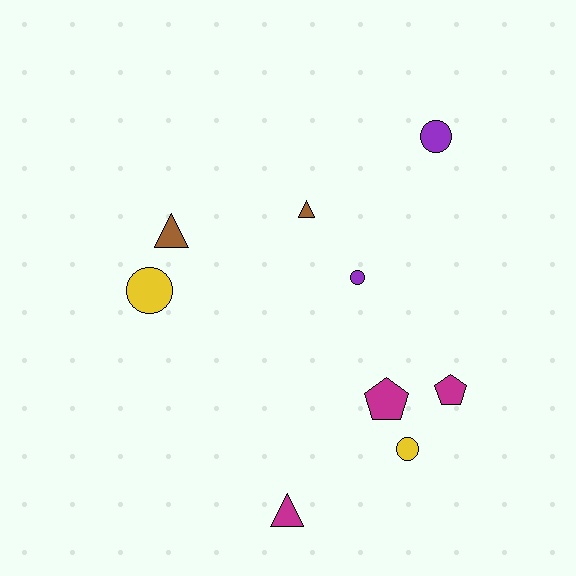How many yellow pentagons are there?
There are no yellow pentagons.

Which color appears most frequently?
Magenta, with 3 objects.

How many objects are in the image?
There are 9 objects.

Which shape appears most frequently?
Circle, with 4 objects.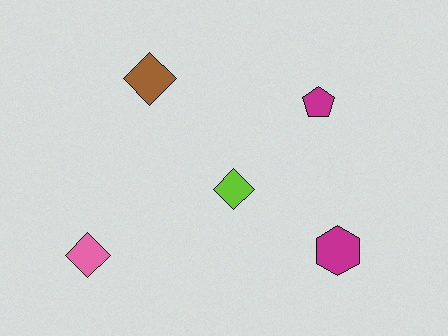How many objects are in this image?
There are 5 objects.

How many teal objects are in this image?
There are no teal objects.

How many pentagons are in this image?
There is 1 pentagon.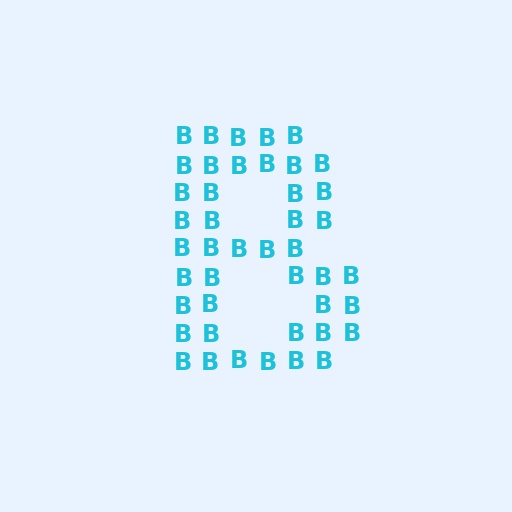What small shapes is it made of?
It is made of small letter B's.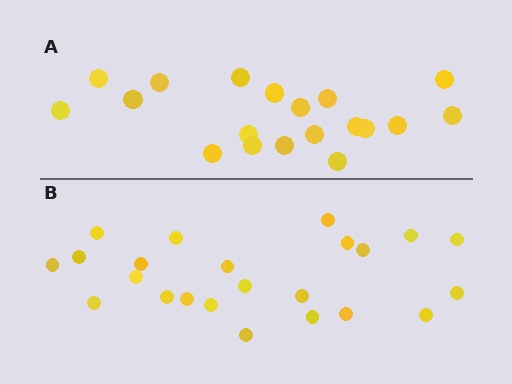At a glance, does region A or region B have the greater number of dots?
Region B (the bottom region) has more dots.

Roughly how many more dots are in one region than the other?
Region B has about 4 more dots than region A.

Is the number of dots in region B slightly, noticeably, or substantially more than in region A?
Region B has only slightly more — the two regions are fairly close. The ratio is roughly 1.2 to 1.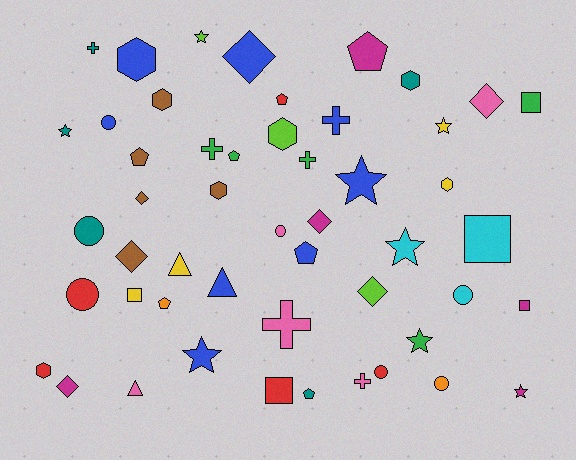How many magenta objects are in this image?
There are 5 magenta objects.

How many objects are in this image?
There are 50 objects.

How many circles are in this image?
There are 7 circles.